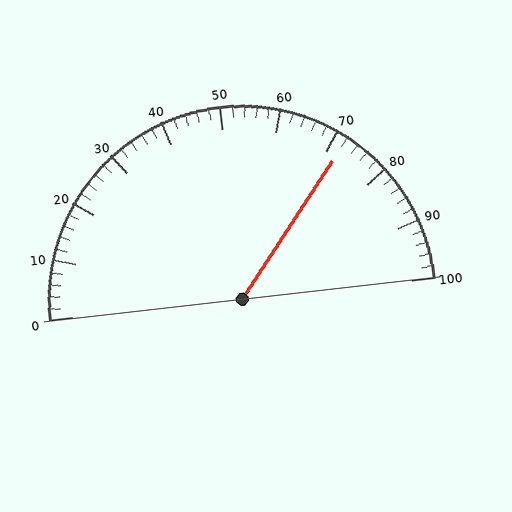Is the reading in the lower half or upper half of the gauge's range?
The reading is in the upper half of the range (0 to 100).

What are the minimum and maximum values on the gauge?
The gauge ranges from 0 to 100.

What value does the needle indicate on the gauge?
The needle indicates approximately 72.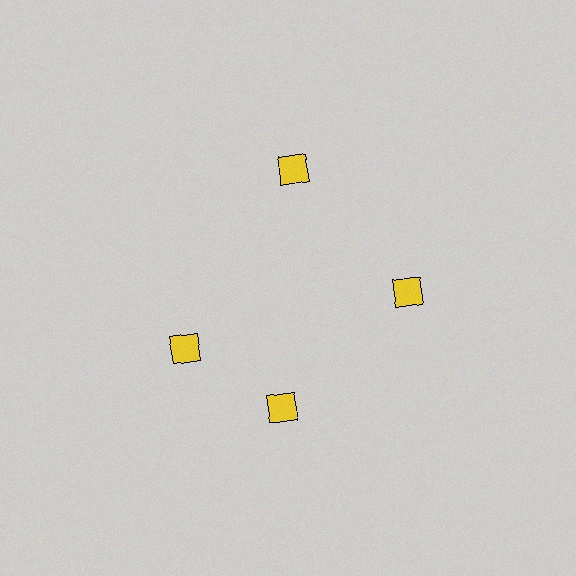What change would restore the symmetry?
The symmetry would be restored by rotating it back into even spacing with its neighbors so that all 4 diamonds sit at equal angles and equal distance from the center.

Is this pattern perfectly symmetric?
No. The 4 yellow diamonds are arranged in a ring, but one element near the 9 o'clock position is rotated out of alignment along the ring, breaking the 4-fold rotational symmetry.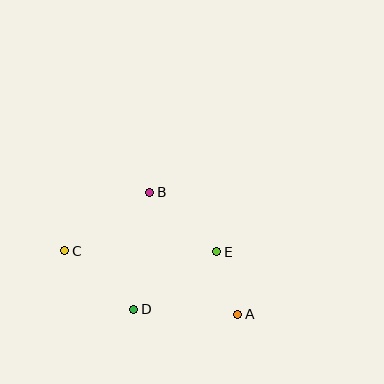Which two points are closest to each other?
Points A and E are closest to each other.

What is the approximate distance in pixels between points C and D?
The distance between C and D is approximately 90 pixels.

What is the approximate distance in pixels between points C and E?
The distance between C and E is approximately 152 pixels.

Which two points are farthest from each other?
Points A and C are farthest from each other.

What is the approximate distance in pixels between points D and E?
The distance between D and E is approximately 101 pixels.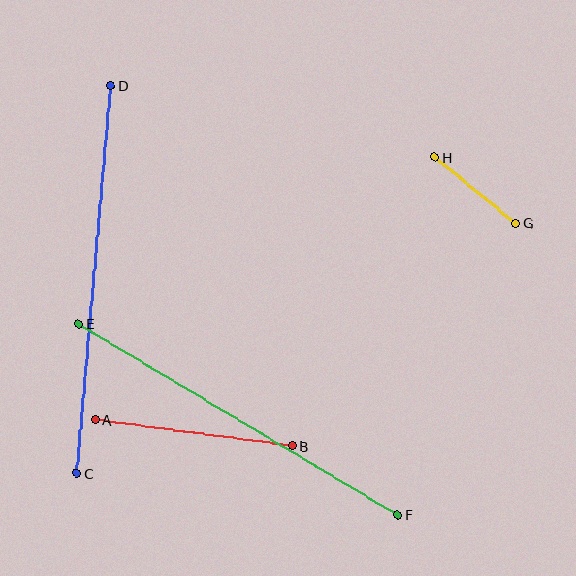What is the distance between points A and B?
The distance is approximately 199 pixels.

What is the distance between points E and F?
The distance is approximately 372 pixels.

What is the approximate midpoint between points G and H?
The midpoint is at approximately (475, 190) pixels.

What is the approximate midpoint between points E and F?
The midpoint is at approximately (238, 419) pixels.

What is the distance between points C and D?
The distance is approximately 389 pixels.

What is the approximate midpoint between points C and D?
The midpoint is at approximately (94, 280) pixels.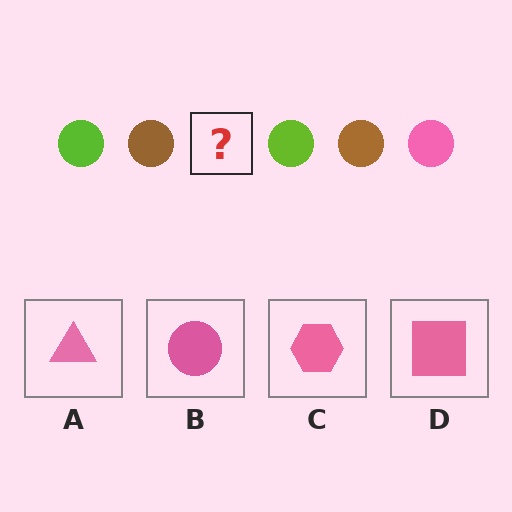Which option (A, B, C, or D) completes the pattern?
B.